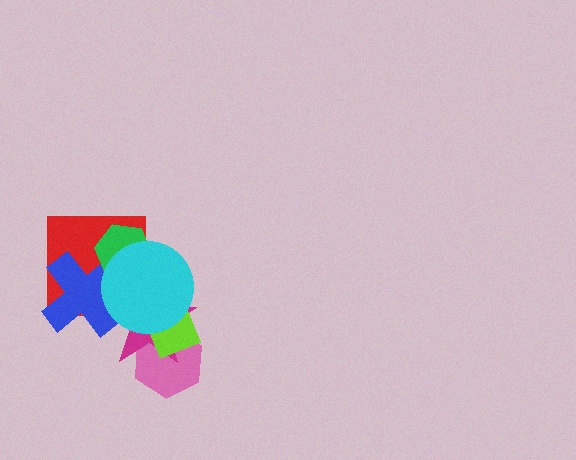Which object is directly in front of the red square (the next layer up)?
The blue cross is directly in front of the red square.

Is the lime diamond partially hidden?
Yes, it is partially covered by another shape.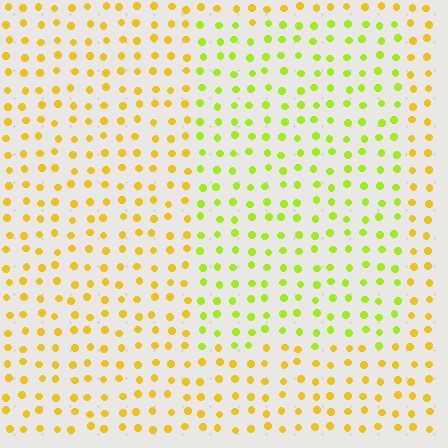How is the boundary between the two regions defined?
The boundary is defined purely by a slight shift in hue (about 37 degrees). Spacing, size, and orientation are identical on both sides.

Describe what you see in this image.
The image is filled with small yellow elements in a uniform arrangement. A rectangle-shaped region is visible where the elements are tinted to a slightly different hue, forming a subtle color boundary.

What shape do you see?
I see a rectangle.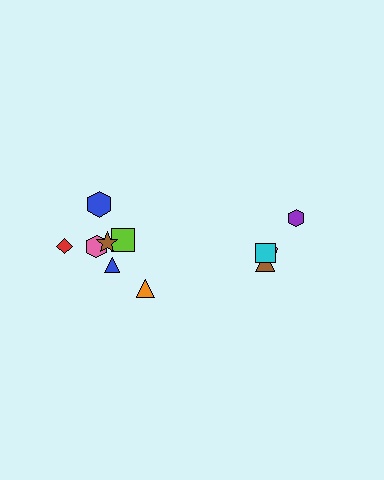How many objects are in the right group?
There are 4 objects.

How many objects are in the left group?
There are 7 objects.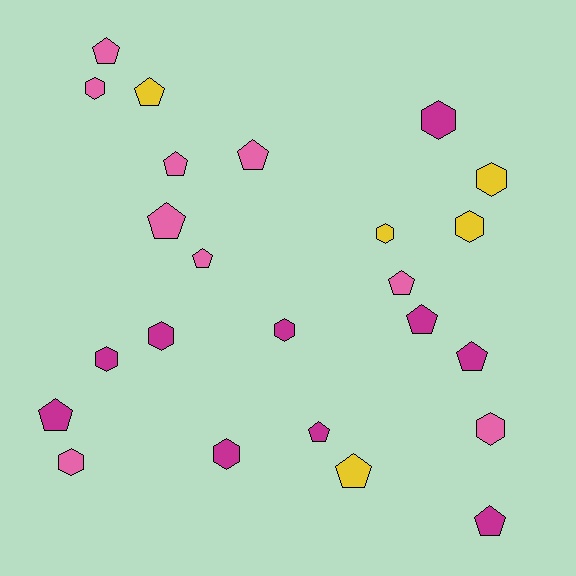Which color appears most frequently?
Magenta, with 10 objects.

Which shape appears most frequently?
Pentagon, with 13 objects.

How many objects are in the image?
There are 24 objects.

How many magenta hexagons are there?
There are 5 magenta hexagons.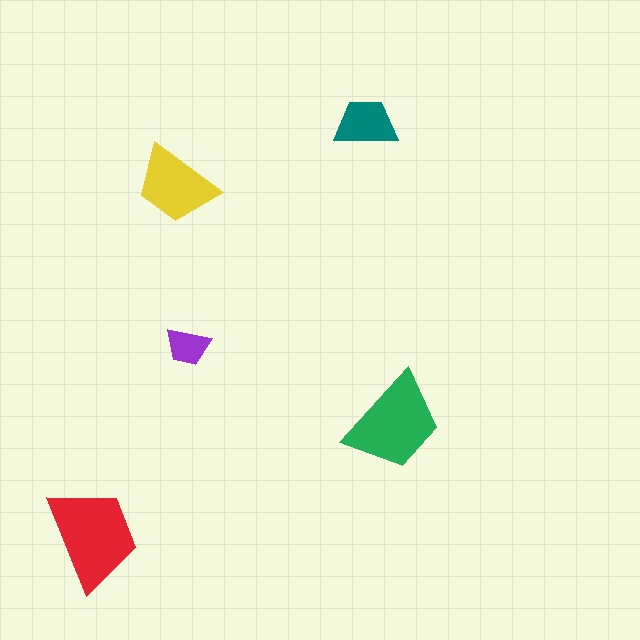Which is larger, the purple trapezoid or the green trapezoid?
The green one.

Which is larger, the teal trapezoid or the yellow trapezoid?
The yellow one.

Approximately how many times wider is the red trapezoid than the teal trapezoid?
About 1.5 times wider.